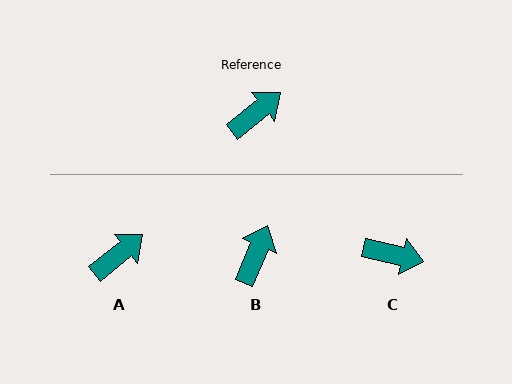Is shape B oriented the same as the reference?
No, it is off by about 28 degrees.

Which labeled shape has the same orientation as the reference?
A.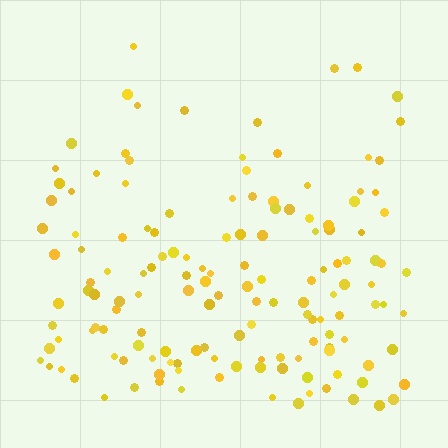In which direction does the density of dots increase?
From top to bottom, with the bottom side densest.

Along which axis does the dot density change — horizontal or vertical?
Vertical.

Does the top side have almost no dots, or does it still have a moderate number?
Still a moderate number, just noticeably fewer than the bottom.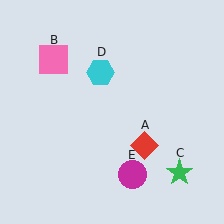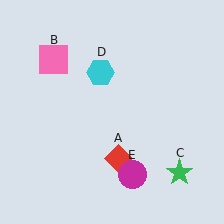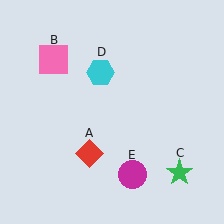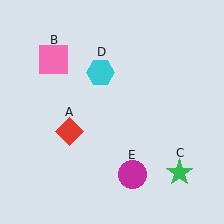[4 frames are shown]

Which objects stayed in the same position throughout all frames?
Pink square (object B) and green star (object C) and cyan hexagon (object D) and magenta circle (object E) remained stationary.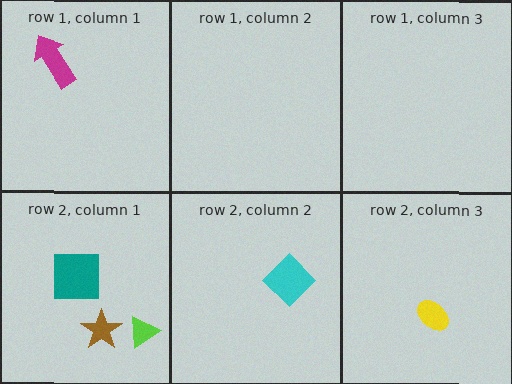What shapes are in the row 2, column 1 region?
The teal square, the brown star, the lime triangle.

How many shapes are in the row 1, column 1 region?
1.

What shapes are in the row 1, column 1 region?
The magenta arrow.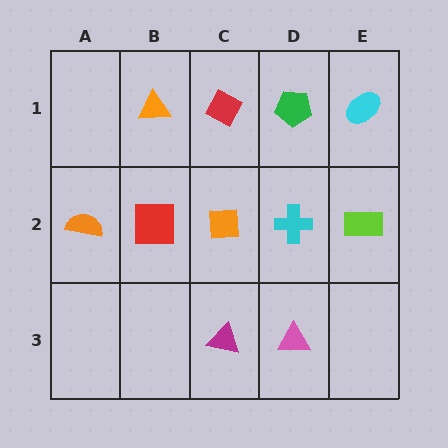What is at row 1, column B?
An orange triangle.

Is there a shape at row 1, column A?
No, that cell is empty.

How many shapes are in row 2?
5 shapes.